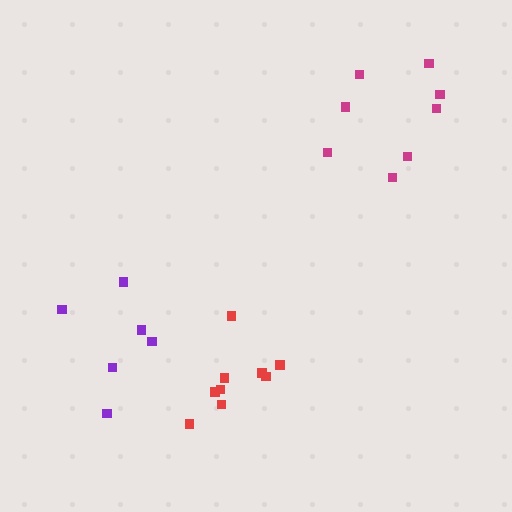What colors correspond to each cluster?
The clusters are colored: red, magenta, purple.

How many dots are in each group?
Group 1: 9 dots, Group 2: 8 dots, Group 3: 6 dots (23 total).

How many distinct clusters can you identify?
There are 3 distinct clusters.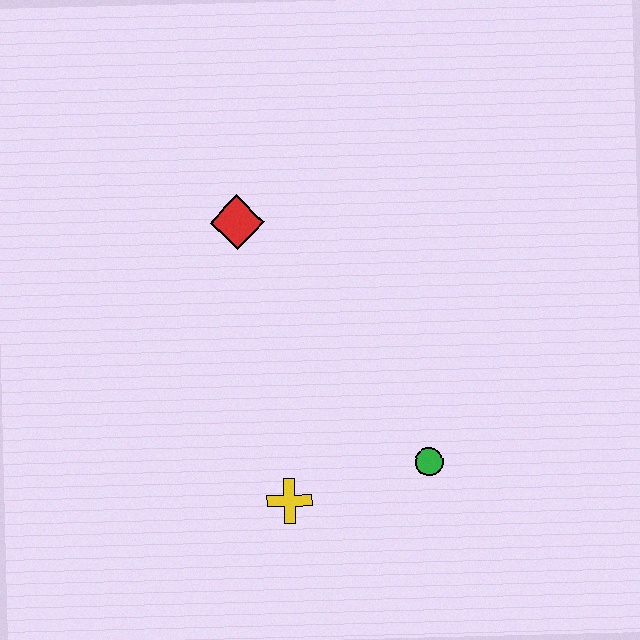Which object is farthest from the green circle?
The red diamond is farthest from the green circle.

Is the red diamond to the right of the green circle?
No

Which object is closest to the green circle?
The yellow cross is closest to the green circle.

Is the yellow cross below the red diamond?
Yes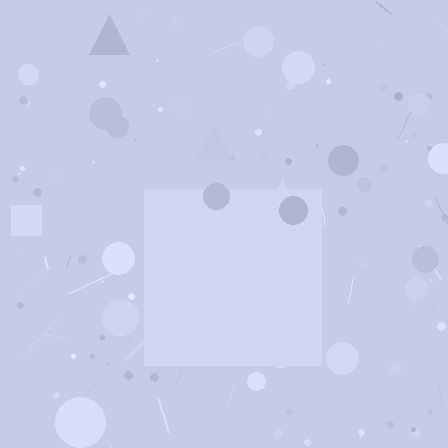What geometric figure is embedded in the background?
A square is embedded in the background.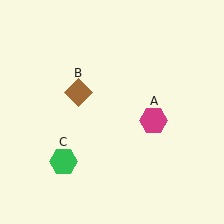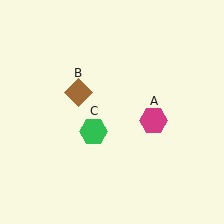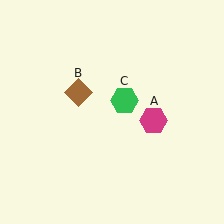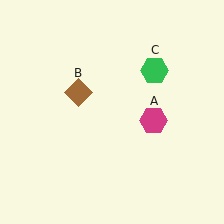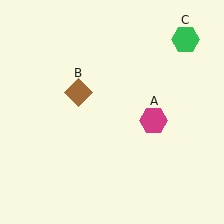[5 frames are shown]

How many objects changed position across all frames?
1 object changed position: green hexagon (object C).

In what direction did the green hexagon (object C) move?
The green hexagon (object C) moved up and to the right.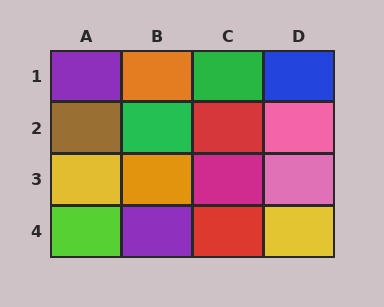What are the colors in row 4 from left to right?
Lime, purple, red, yellow.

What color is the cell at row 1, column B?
Orange.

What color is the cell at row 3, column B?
Orange.